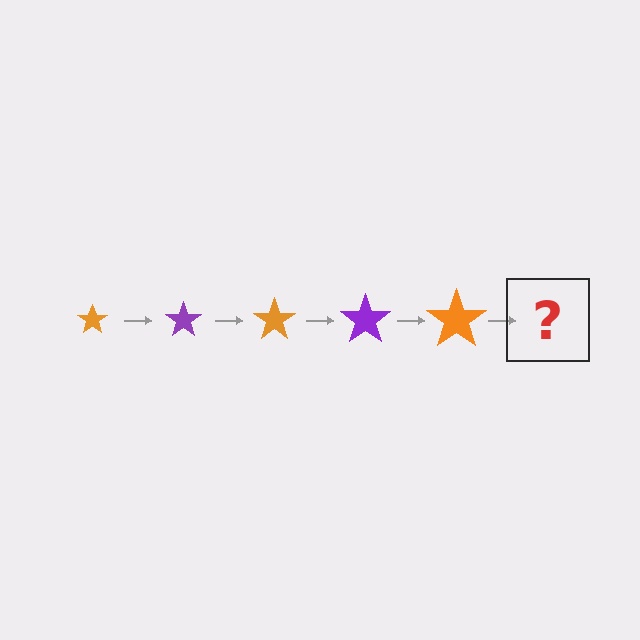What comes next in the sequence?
The next element should be a purple star, larger than the previous one.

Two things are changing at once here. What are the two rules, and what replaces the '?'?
The two rules are that the star grows larger each step and the color cycles through orange and purple. The '?' should be a purple star, larger than the previous one.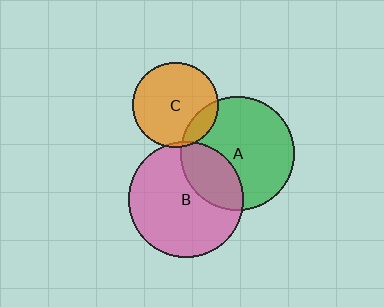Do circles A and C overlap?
Yes.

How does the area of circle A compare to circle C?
Approximately 1.8 times.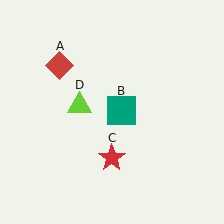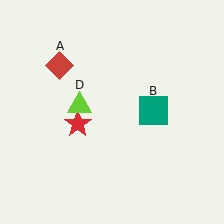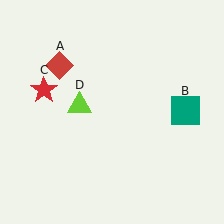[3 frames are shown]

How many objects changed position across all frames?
2 objects changed position: teal square (object B), red star (object C).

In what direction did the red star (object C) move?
The red star (object C) moved up and to the left.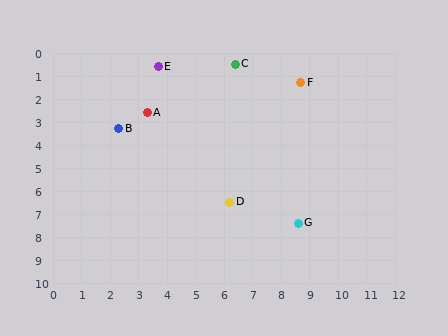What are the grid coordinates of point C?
Point C is at approximately (6.4, 0.5).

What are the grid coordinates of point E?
Point E is at approximately (3.7, 0.6).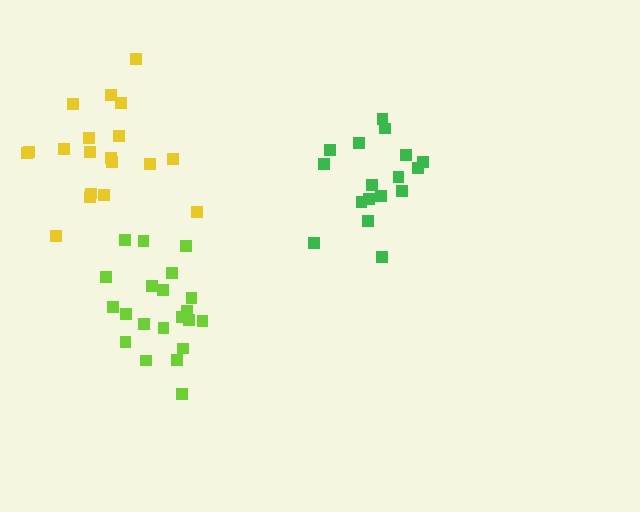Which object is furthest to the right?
The green cluster is rightmost.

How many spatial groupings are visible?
There are 3 spatial groupings.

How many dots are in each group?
Group 1: 17 dots, Group 2: 21 dots, Group 3: 19 dots (57 total).